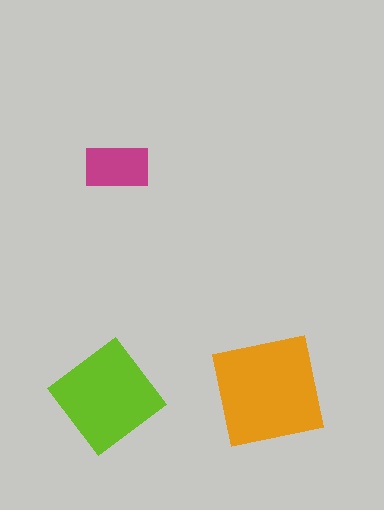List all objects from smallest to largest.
The magenta rectangle, the lime diamond, the orange square.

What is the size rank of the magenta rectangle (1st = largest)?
3rd.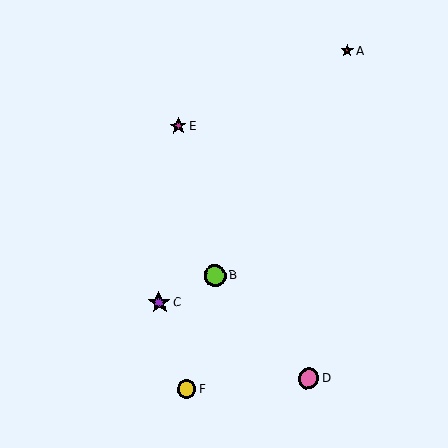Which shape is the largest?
The purple star (labeled C) is the largest.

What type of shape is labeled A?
Shape A is a red star.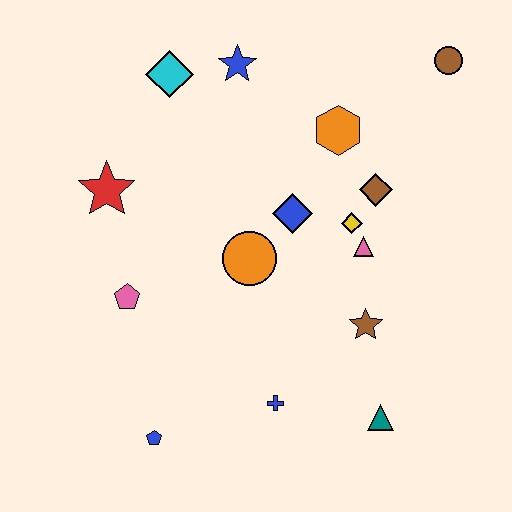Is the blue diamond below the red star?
Yes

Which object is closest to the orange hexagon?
The brown diamond is closest to the orange hexagon.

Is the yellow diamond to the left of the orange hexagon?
No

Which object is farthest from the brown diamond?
The blue pentagon is farthest from the brown diamond.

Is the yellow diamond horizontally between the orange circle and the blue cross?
No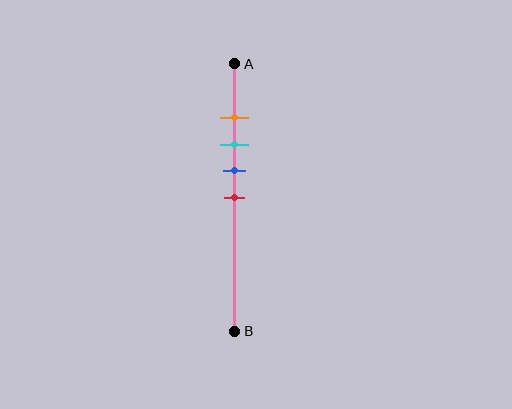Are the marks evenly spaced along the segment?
Yes, the marks are approximately evenly spaced.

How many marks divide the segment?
There are 4 marks dividing the segment.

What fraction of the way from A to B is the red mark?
The red mark is approximately 50% (0.5) of the way from A to B.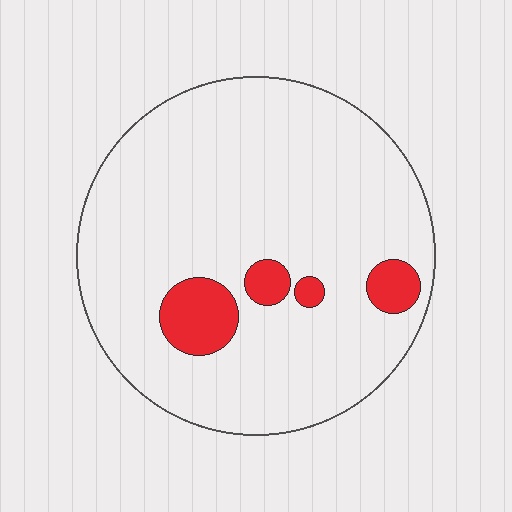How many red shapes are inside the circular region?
4.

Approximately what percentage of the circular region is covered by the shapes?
Approximately 10%.